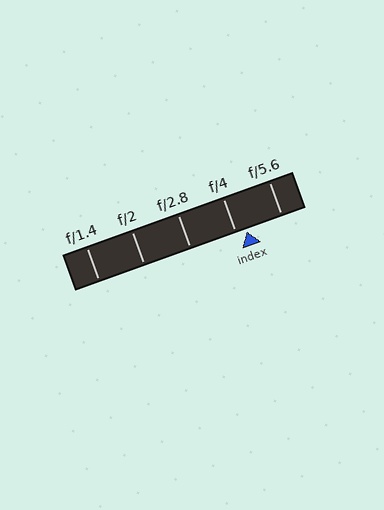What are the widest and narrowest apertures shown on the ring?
The widest aperture shown is f/1.4 and the narrowest is f/5.6.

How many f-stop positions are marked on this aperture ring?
There are 5 f-stop positions marked.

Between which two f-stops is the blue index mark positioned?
The index mark is between f/4 and f/5.6.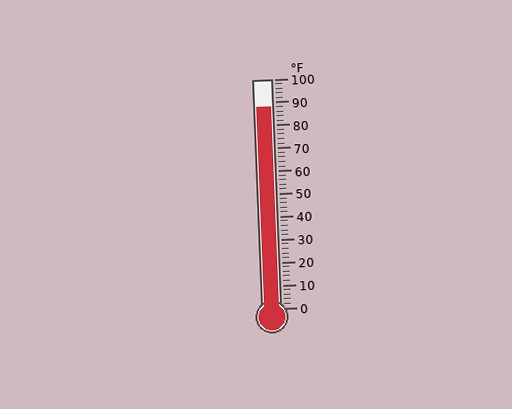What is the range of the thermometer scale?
The thermometer scale ranges from 0°F to 100°F.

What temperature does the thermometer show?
The thermometer shows approximately 88°F.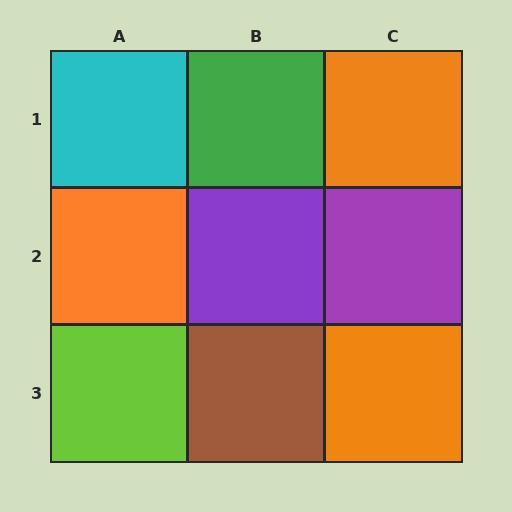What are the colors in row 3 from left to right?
Lime, brown, orange.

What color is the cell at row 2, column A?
Orange.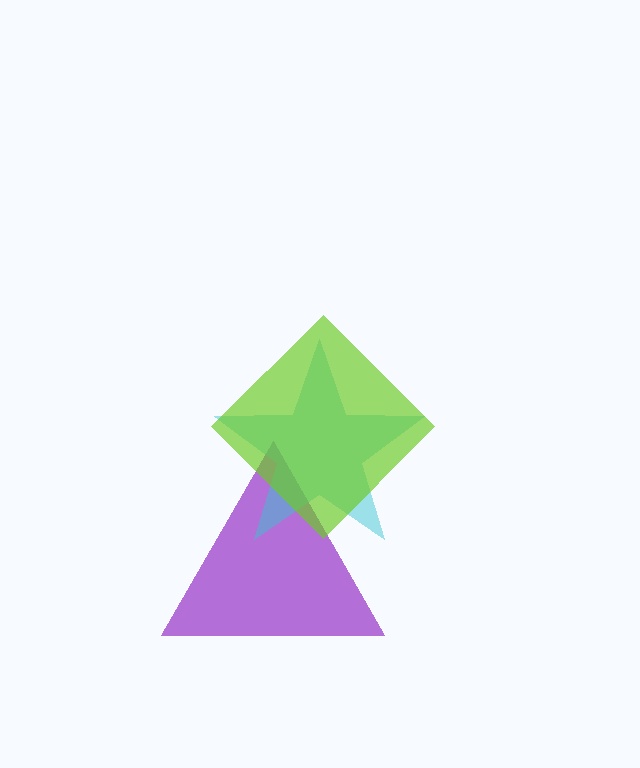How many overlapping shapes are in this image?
There are 3 overlapping shapes in the image.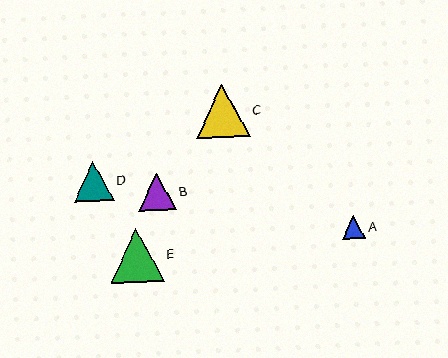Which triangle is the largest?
Triangle E is the largest with a size of approximately 54 pixels.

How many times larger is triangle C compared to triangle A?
Triangle C is approximately 2.3 times the size of triangle A.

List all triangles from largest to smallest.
From largest to smallest: E, C, D, B, A.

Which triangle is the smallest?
Triangle A is the smallest with a size of approximately 23 pixels.